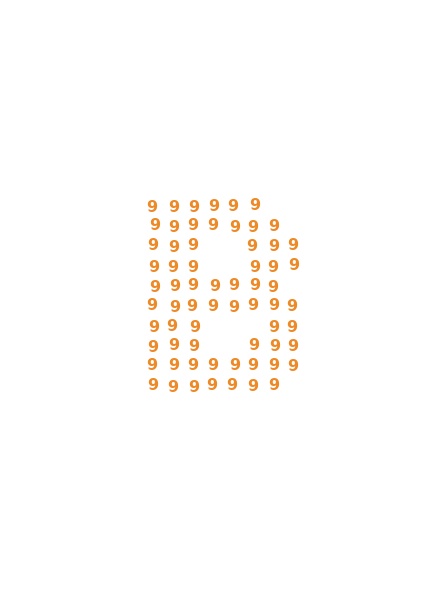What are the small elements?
The small elements are digit 9's.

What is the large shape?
The large shape is the letter B.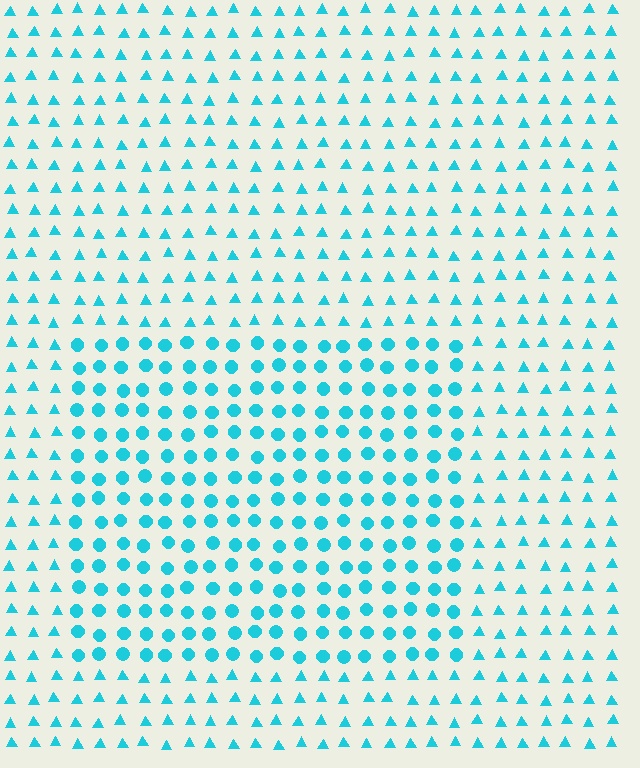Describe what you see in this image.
The image is filled with small cyan elements arranged in a uniform grid. A rectangle-shaped region contains circles, while the surrounding area contains triangles. The boundary is defined purely by the change in element shape.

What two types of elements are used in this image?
The image uses circles inside the rectangle region and triangles outside it.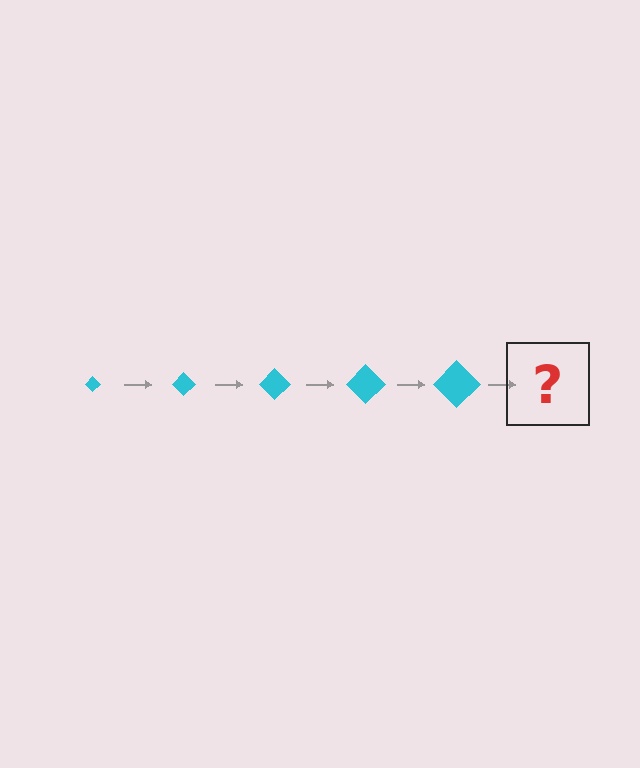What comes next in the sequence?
The next element should be a cyan diamond, larger than the previous one.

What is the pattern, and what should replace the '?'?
The pattern is that the diamond gets progressively larger each step. The '?' should be a cyan diamond, larger than the previous one.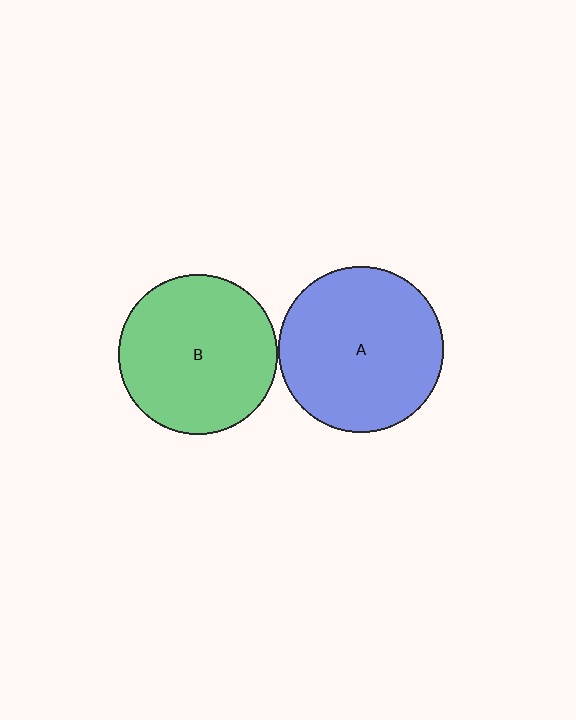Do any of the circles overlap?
No, none of the circles overlap.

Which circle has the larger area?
Circle A (blue).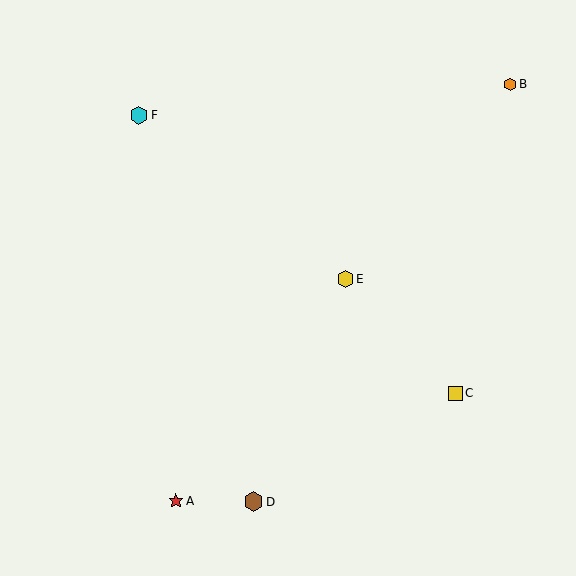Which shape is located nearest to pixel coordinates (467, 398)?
The yellow square (labeled C) at (455, 393) is nearest to that location.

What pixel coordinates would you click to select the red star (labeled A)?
Click at (176, 501) to select the red star A.